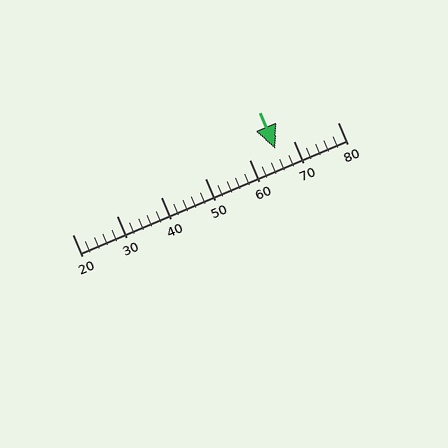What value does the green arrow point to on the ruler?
The green arrow points to approximately 66.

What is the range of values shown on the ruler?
The ruler shows values from 20 to 80.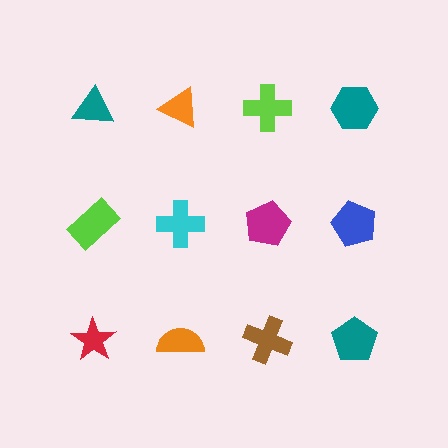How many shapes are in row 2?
4 shapes.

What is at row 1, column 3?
A lime cross.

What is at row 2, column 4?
A blue pentagon.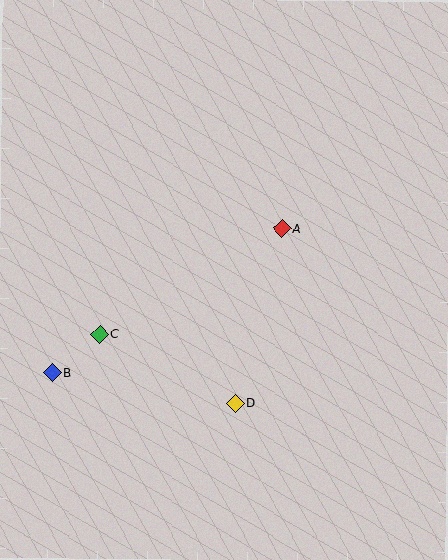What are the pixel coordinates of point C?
Point C is at (100, 334).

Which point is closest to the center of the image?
Point A at (282, 228) is closest to the center.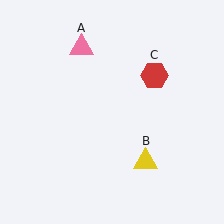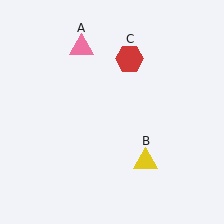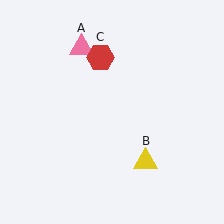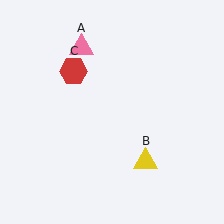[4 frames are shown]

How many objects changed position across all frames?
1 object changed position: red hexagon (object C).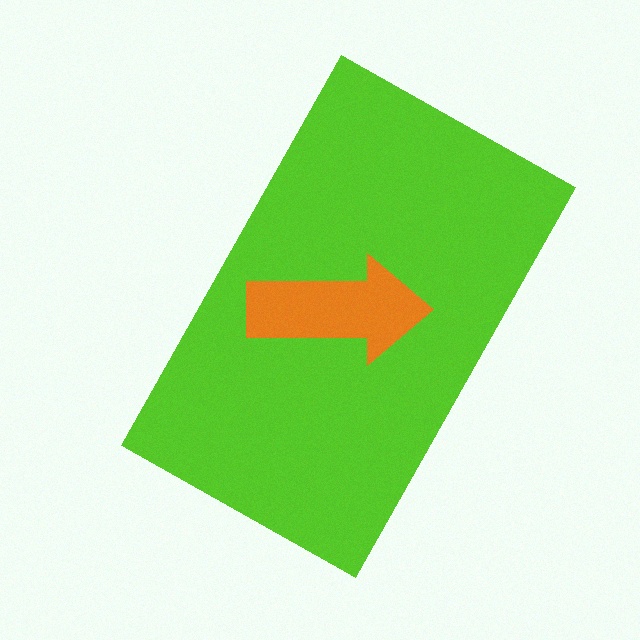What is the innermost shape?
The orange arrow.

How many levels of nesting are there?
2.